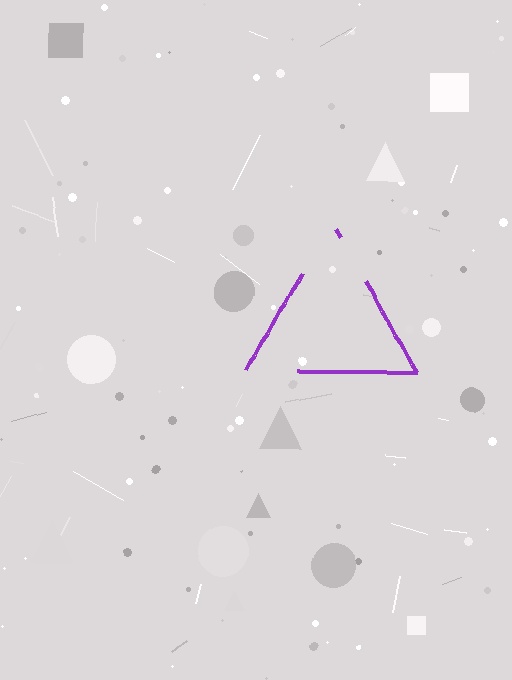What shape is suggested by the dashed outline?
The dashed outline suggests a triangle.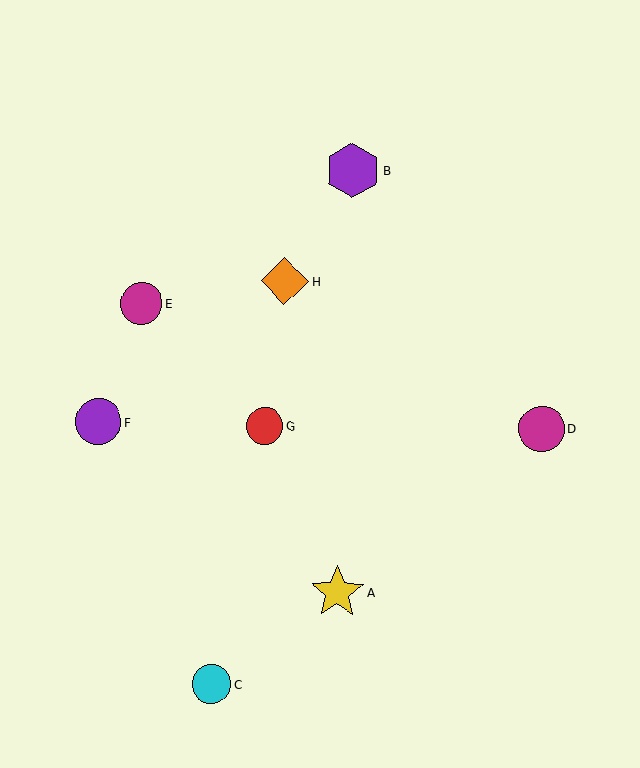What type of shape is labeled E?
Shape E is a magenta circle.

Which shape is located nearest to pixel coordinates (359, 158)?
The purple hexagon (labeled B) at (353, 170) is nearest to that location.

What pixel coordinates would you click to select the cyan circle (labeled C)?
Click at (211, 684) to select the cyan circle C.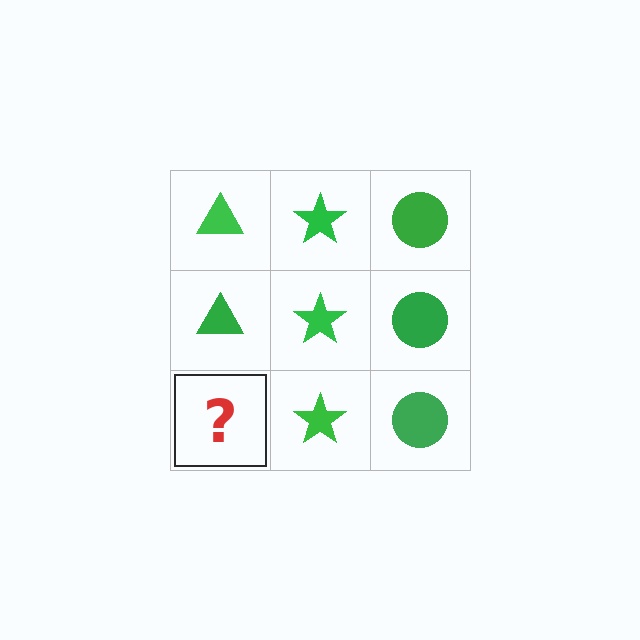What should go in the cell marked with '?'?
The missing cell should contain a green triangle.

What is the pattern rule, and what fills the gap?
The rule is that each column has a consistent shape. The gap should be filled with a green triangle.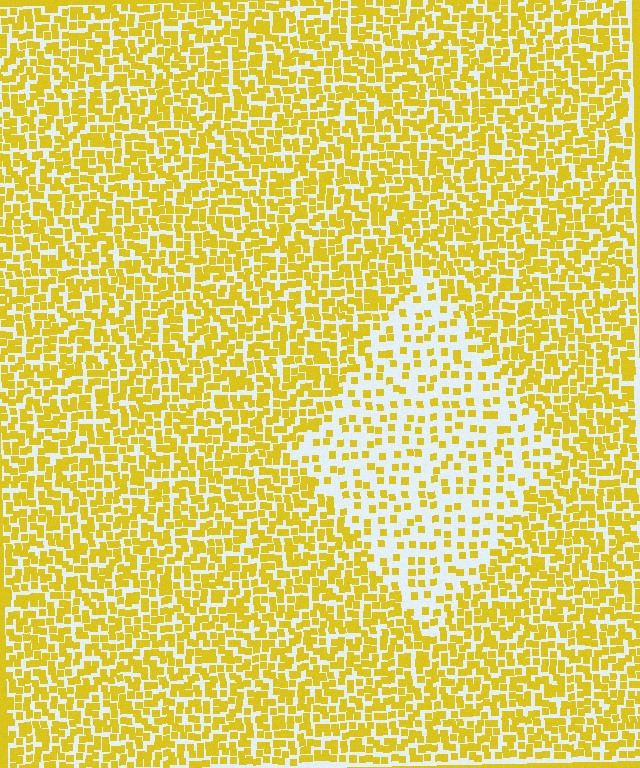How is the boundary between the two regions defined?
The boundary is defined by a change in element density (approximately 2.3x ratio). All elements are the same color, size, and shape.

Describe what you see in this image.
The image contains small yellow elements arranged at two different densities. A diamond-shaped region is visible where the elements are less densely packed than the surrounding area.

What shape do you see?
I see a diamond.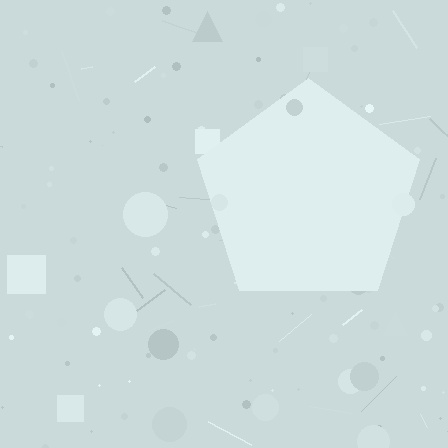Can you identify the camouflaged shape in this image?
The camouflaged shape is a pentagon.